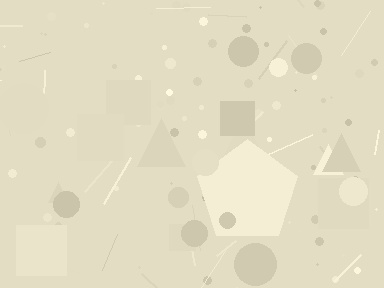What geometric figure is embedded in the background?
A pentagon is embedded in the background.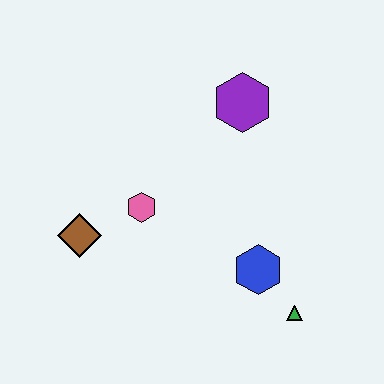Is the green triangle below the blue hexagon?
Yes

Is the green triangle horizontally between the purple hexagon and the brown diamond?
No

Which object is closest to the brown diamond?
The pink hexagon is closest to the brown diamond.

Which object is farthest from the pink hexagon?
The green triangle is farthest from the pink hexagon.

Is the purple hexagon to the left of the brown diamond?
No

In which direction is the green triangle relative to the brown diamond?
The green triangle is to the right of the brown diamond.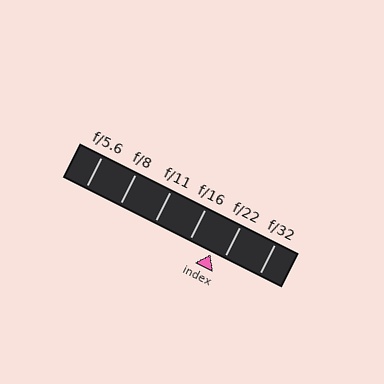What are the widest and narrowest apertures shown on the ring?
The widest aperture shown is f/5.6 and the narrowest is f/32.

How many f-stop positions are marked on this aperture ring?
There are 6 f-stop positions marked.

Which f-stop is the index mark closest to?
The index mark is closest to f/22.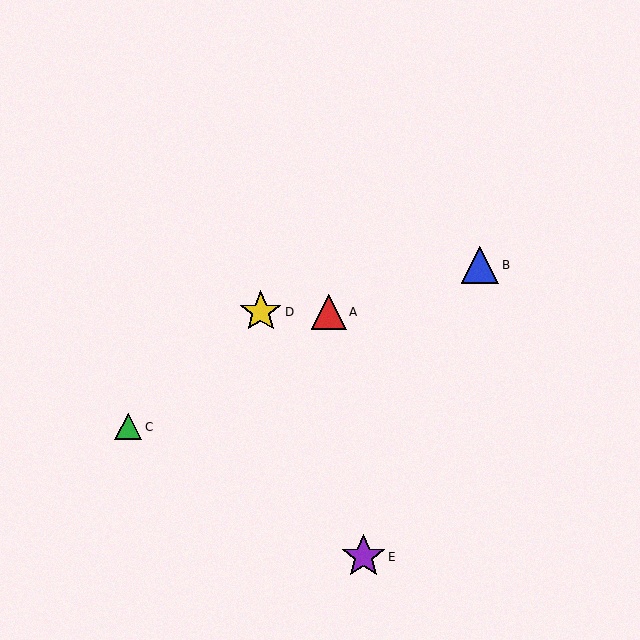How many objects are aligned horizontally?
2 objects (A, D) are aligned horizontally.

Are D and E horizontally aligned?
No, D is at y≈312 and E is at y≈557.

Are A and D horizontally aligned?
Yes, both are at y≈312.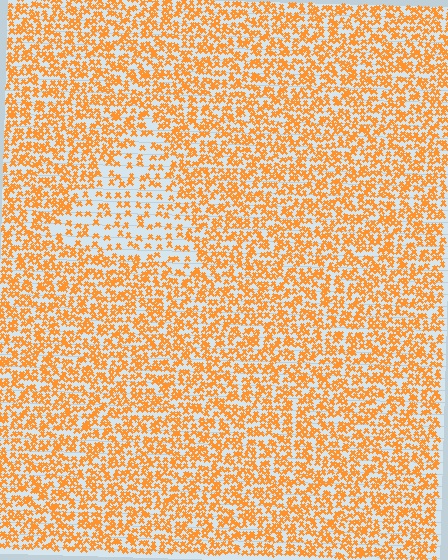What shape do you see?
I see a triangle.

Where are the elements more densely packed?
The elements are more densely packed outside the triangle boundary.